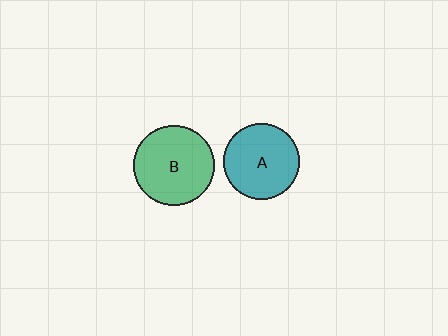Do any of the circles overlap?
No, none of the circles overlap.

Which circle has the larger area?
Circle B (green).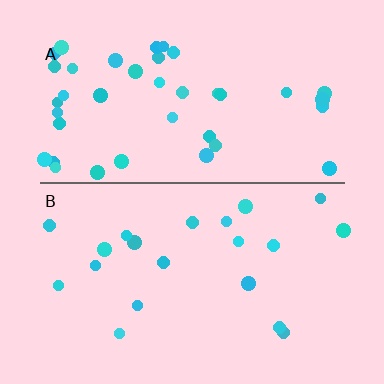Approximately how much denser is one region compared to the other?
Approximately 2.0× — region A over region B.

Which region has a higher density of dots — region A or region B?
A (the top).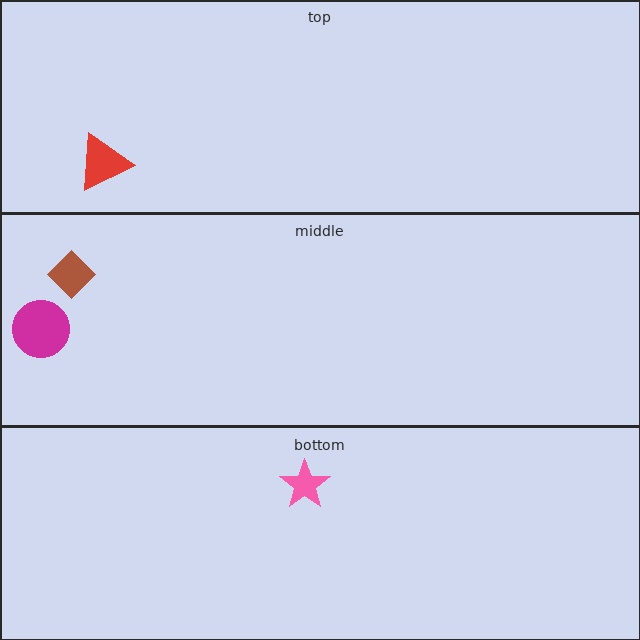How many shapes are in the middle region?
2.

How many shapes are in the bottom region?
1.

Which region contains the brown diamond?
The middle region.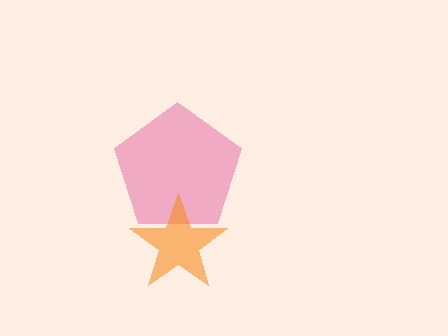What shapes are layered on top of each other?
The layered shapes are: a pink pentagon, an orange star.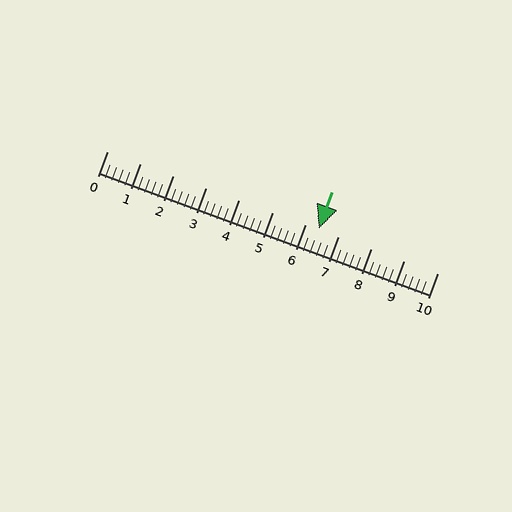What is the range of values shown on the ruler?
The ruler shows values from 0 to 10.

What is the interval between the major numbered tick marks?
The major tick marks are spaced 1 units apart.